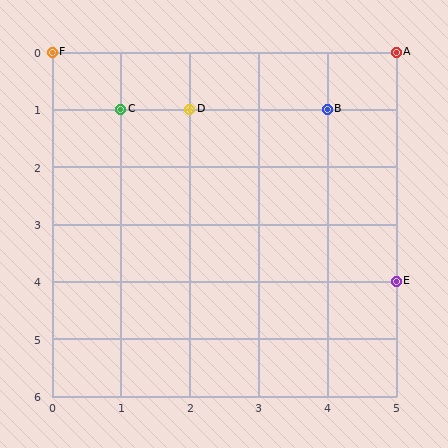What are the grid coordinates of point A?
Point A is at grid coordinates (5, 0).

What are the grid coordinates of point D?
Point D is at grid coordinates (2, 1).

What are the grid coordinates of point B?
Point B is at grid coordinates (4, 1).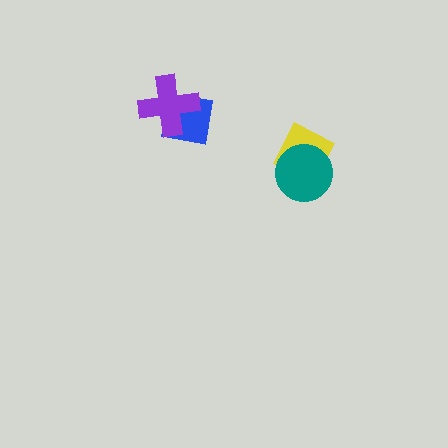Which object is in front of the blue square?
The purple cross is in front of the blue square.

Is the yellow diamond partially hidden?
Yes, it is partially covered by another shape.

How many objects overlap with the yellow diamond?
1 object overlaps with the yellow diamond.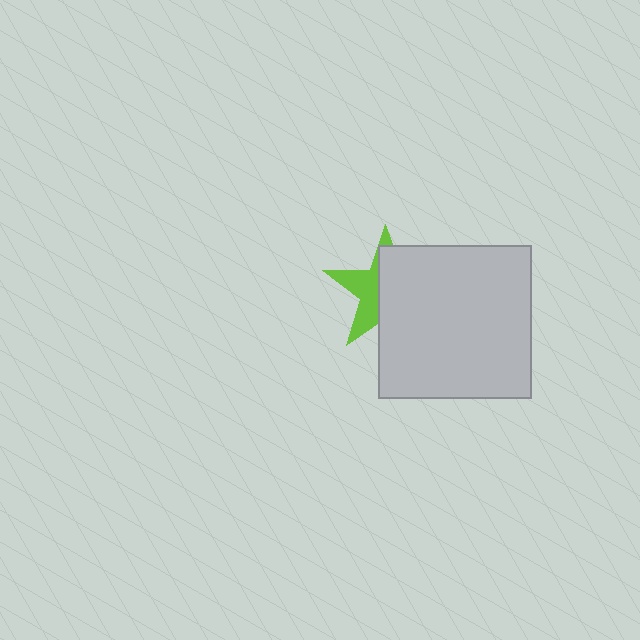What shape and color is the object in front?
The object in front is a light gray rectangle.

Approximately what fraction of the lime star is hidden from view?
Roughly 60% of the lime star is hidden behind the light gray rectangle.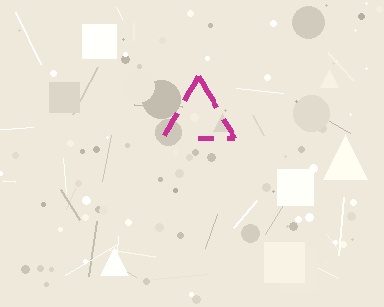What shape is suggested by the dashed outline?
The dashed outline suggests a triangle.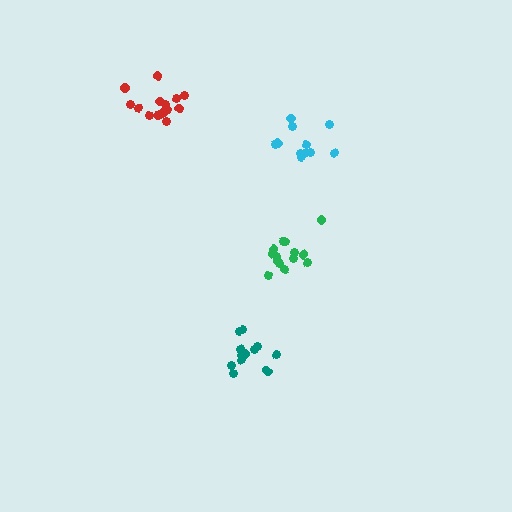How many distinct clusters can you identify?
There are 4 distinct clusters.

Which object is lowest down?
The teal cluster is bottommost.